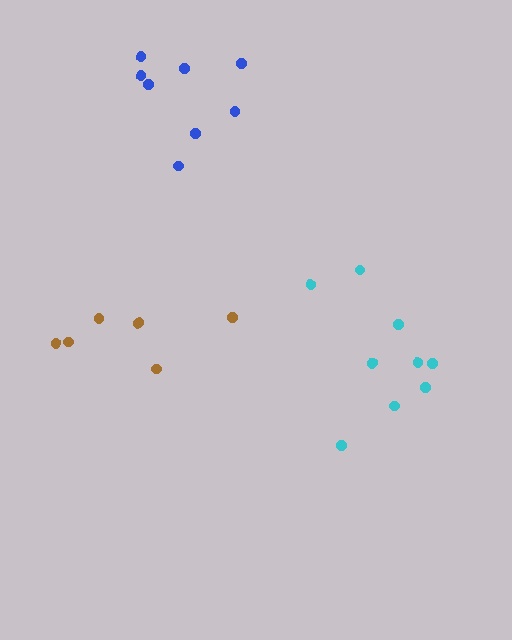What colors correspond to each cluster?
The clusters are colored: brown, cyan, blue.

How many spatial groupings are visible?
There are 3 spatial groupings.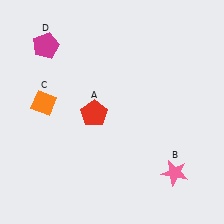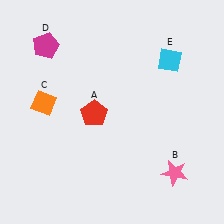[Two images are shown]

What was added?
A cyan diamond (E) was added in Image 2.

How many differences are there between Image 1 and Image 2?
There is 1 difference between the two images.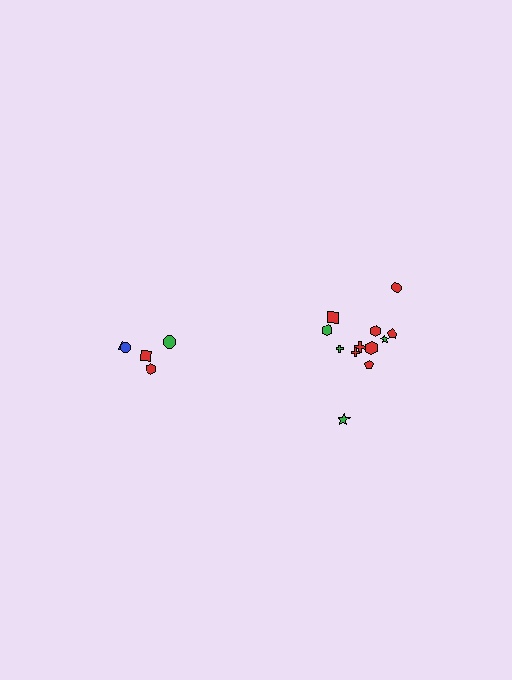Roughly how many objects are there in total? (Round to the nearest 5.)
Roughly 15 objects in total.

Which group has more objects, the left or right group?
The right group.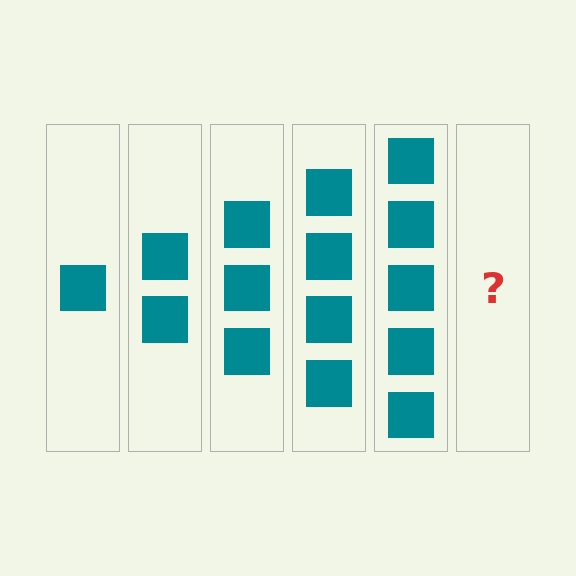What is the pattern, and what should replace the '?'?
The pattern is that each step adds one more square. The '?' should be 6 squares.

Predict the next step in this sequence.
The next step is 6 squares.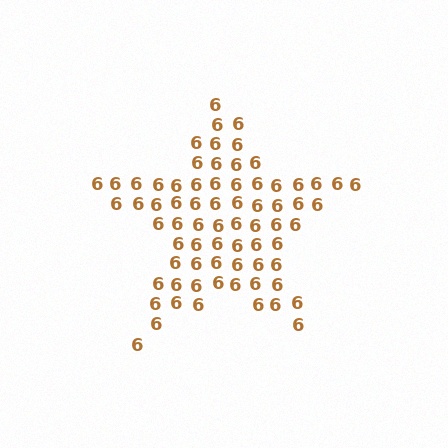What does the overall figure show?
The overall figure shows a star.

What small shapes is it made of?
It is made of small digit 6's.